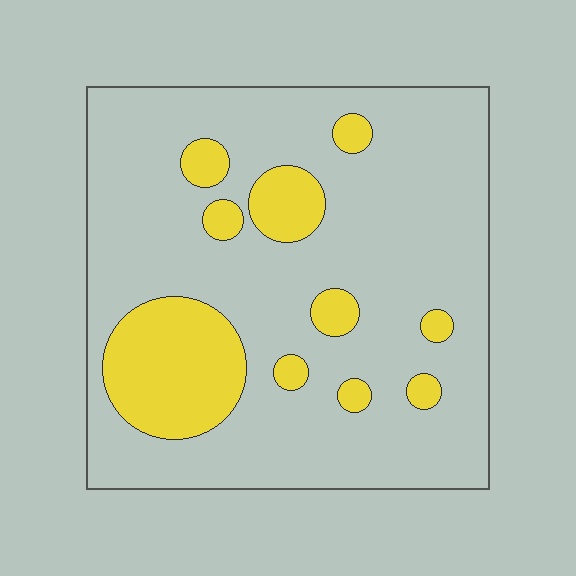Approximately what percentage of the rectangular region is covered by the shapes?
Approximately 20%.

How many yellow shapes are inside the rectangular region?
10.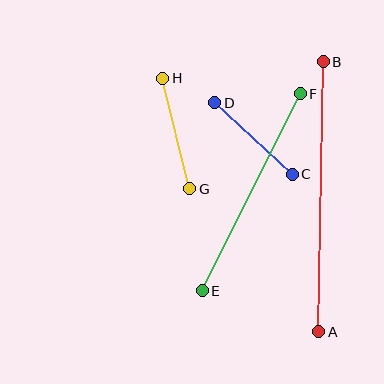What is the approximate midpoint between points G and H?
The midpoint is at approximately (176, 133) pixels.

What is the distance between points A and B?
The distance is approximately 270 pixels.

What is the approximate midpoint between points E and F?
The midpoint is at approximately (251, 192) pixels.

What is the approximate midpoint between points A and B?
The midpoint is at approximately (321, 197) pixels.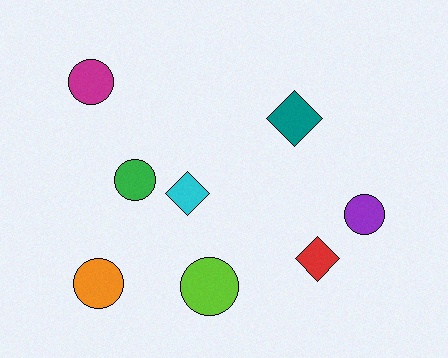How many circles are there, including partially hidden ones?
There are 5 circles.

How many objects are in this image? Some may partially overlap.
There are 8 objects.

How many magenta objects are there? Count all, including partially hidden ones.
There is 1 magenta object.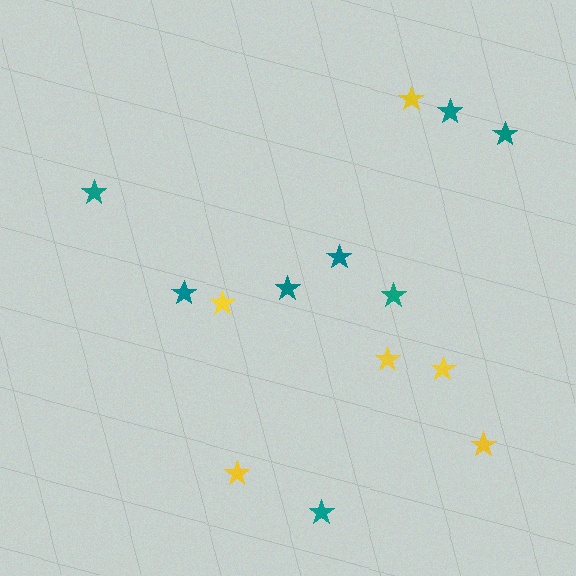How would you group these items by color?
There are 2 groups: one group of yellow stars (6) and one group of teal stars (8).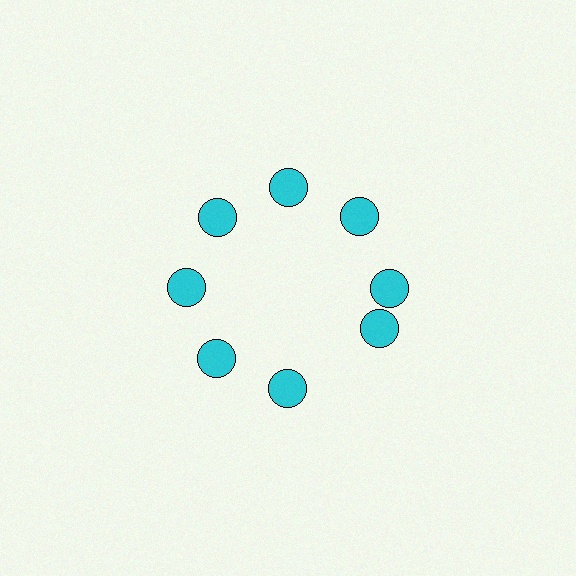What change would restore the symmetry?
The symmetry would be restored by rotating it back into even spacing with its neighbors so that all 8 circles sit at equal angles and equal distance from the center.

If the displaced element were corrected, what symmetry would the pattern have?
It would have 8-fold rotational symmetry — the pattern would map onto itself every 45 degrees.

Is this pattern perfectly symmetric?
No. The 8 cyan circles are arranged in a ring, but one element near the 4 o'clock position is rotated out of alignment along the ring, breaking the 8-fold rotational symmetry.